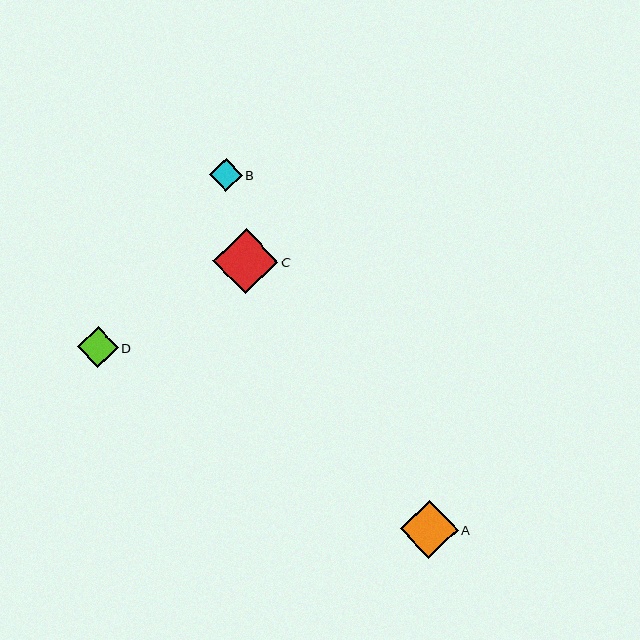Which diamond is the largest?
Diamond C is the largest with a size of approximately 65 pixels.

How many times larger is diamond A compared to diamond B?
Diamond A is approximately 1.8 times the size of diamond B.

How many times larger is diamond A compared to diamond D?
Diamond A is approximately 1.4 times the size of diamond D.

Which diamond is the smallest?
Diamond B is the smallest with a size of approximately 33 pixels.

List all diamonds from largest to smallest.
From largest to smallest: C, A, D, B.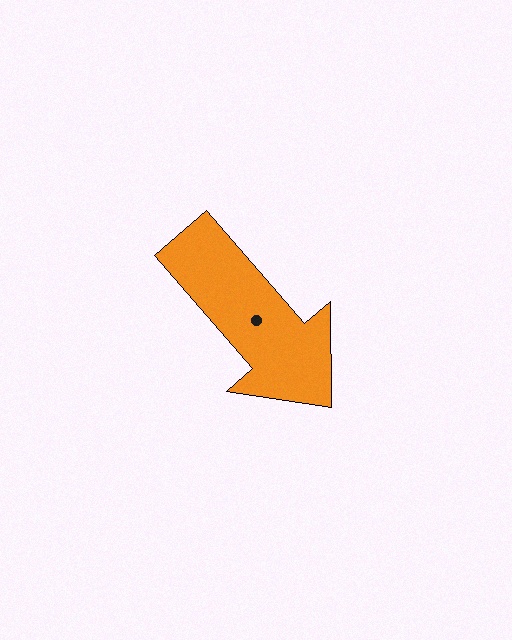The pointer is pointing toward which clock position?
Roughly 5 o'clock.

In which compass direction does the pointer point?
Southeast.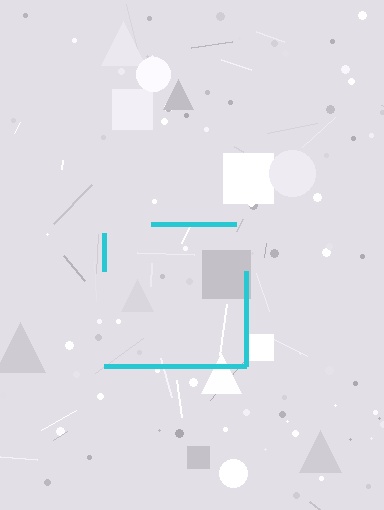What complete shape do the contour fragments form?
The contour fragments form a square.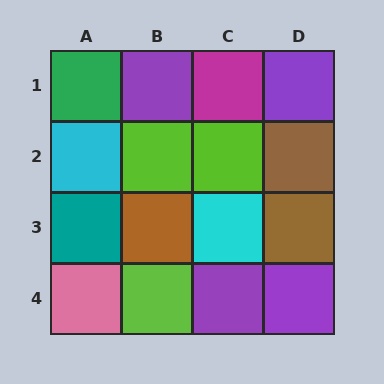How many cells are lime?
3 cells are lime.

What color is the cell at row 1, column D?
Purple.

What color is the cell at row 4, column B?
Lime.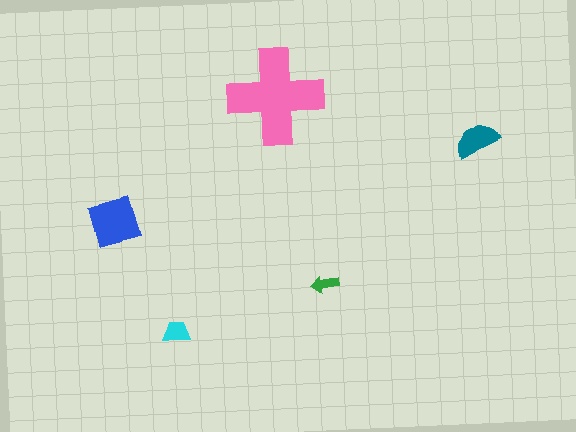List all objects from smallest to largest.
The green arrow, the cyan trapezoid, the teal semicircle, the blue square, the pink cross.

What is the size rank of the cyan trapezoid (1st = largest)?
4th.